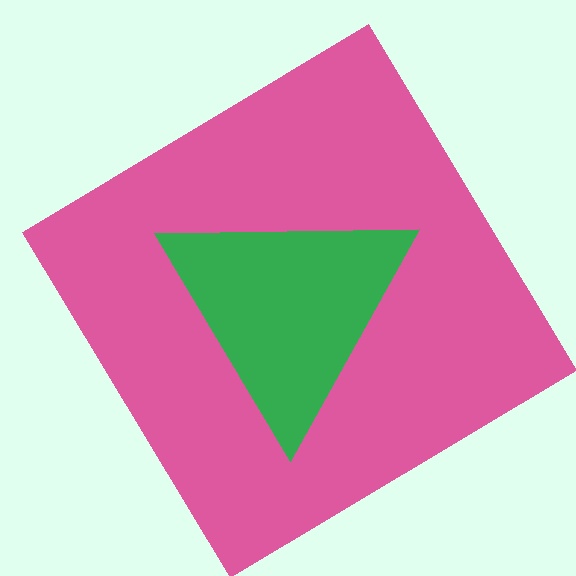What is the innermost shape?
The green triangle.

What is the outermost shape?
The pink diamond.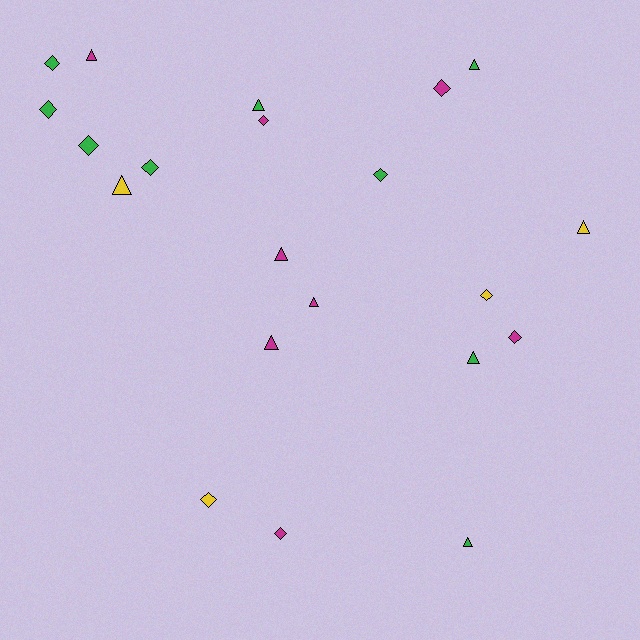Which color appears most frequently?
Green, with 9 objects.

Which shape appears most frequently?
Diamond, with 11 objects.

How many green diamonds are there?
There are 5 green diamonds.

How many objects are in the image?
There are 21 objects.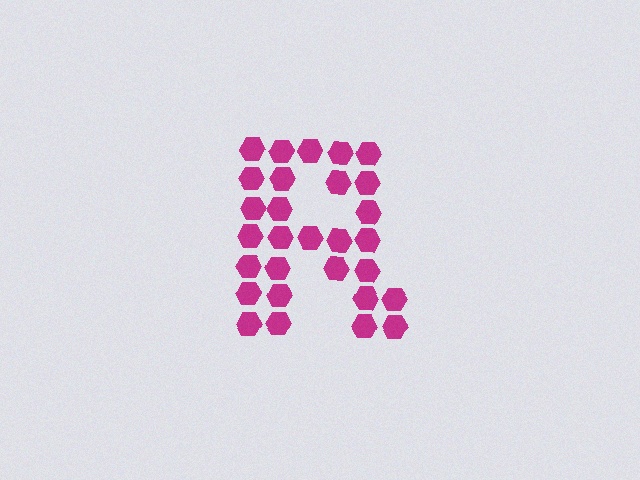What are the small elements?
The small elements are hexagons.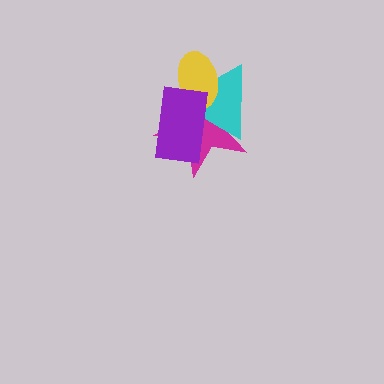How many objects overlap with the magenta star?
3 objects overlap with the magenta star.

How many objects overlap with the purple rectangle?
3 objects overlap with the purple rectangle.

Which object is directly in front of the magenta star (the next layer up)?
The cyan triangle is directly in front of the magenta star.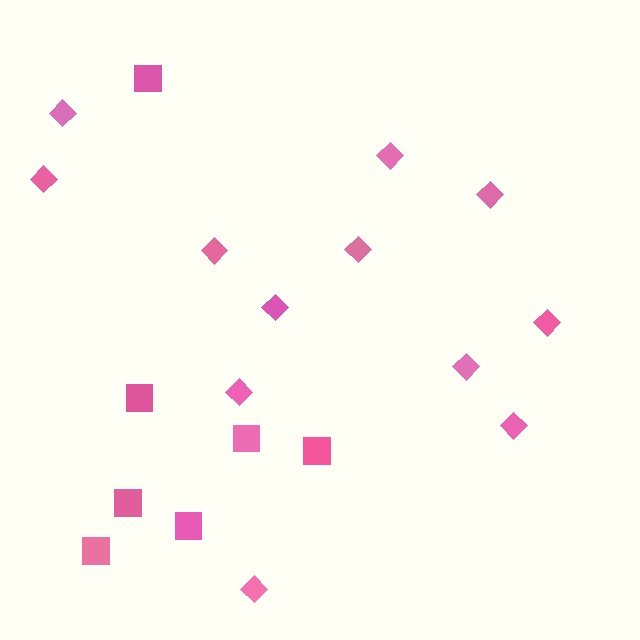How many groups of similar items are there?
There are 2 groups: one group of squares (7) and one group of diamonds (12).